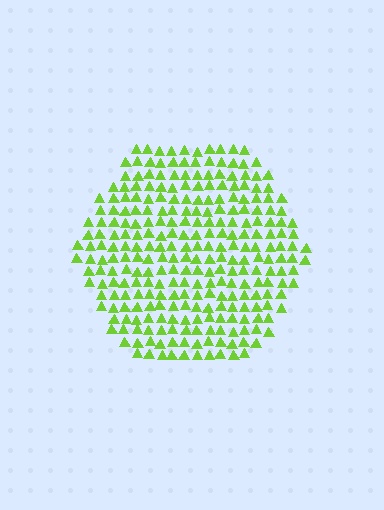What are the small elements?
The small elements are triangles.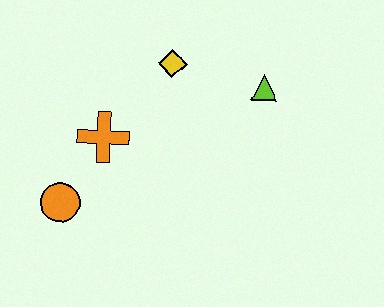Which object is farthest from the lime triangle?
The orange circle is farthest from the lime triangle.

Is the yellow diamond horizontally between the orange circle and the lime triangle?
Yes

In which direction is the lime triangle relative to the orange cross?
The lime triangle is to the right of the orange cross.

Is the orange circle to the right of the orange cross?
No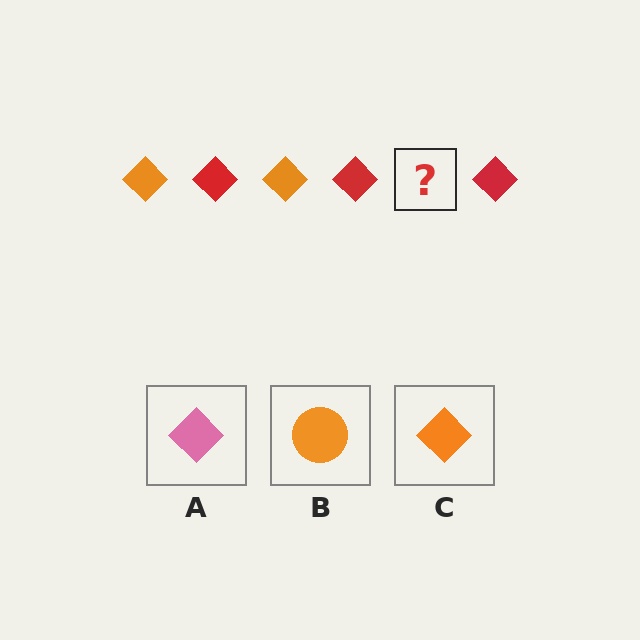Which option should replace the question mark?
Option C.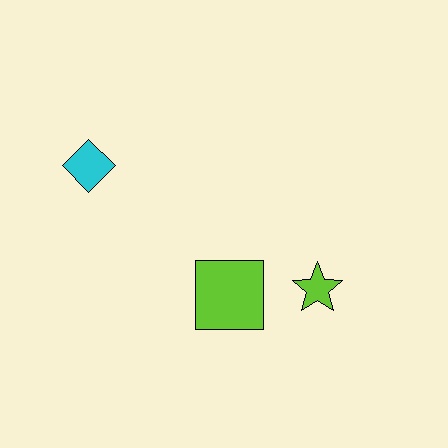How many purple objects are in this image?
There are no purple objects.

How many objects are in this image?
There are 3 objects.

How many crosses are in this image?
There are no crosses.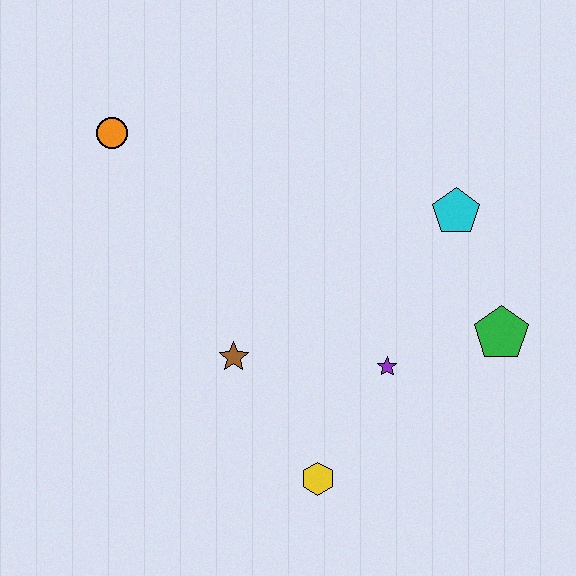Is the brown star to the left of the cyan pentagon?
Yes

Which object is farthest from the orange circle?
The green pentagon is farthest from the orange circle.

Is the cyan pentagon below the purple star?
No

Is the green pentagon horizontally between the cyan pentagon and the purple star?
No